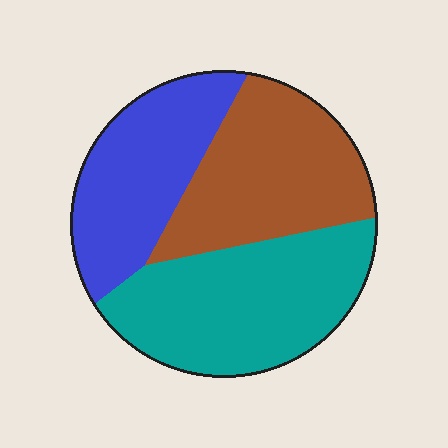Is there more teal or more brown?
Teal.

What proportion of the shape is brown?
Brown covers around 35% of the shape.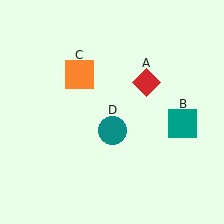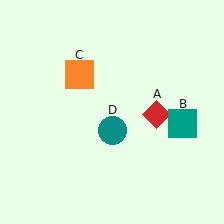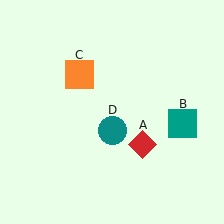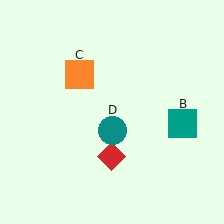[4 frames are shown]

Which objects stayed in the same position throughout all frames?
Teal square (object B) and orange square (object C) and teal circle (object D) remained stationary.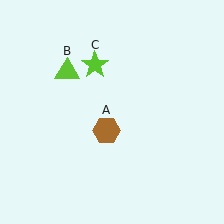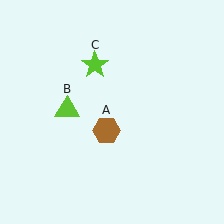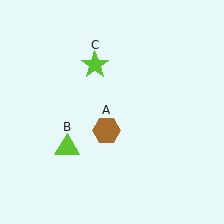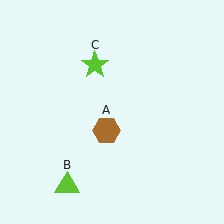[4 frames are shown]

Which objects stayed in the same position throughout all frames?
Brown hexagon (object A) and lime star (object C) remained stationary.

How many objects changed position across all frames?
1 object changed position: lime triangle (object B).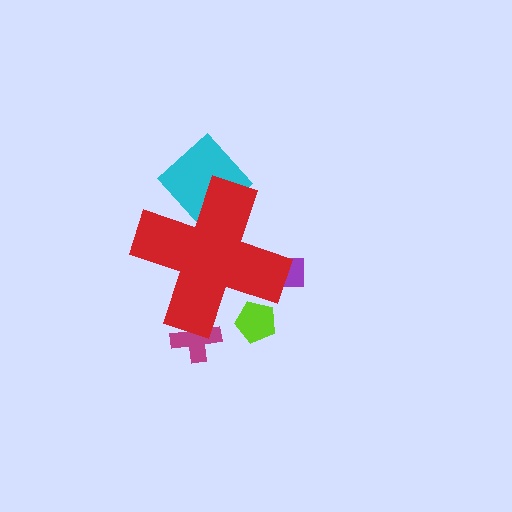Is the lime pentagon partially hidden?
Yes, the lime pentagon is partially hidden behind the red cross.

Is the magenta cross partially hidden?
Yes, the magenta cross is partially hidden behind the red cross.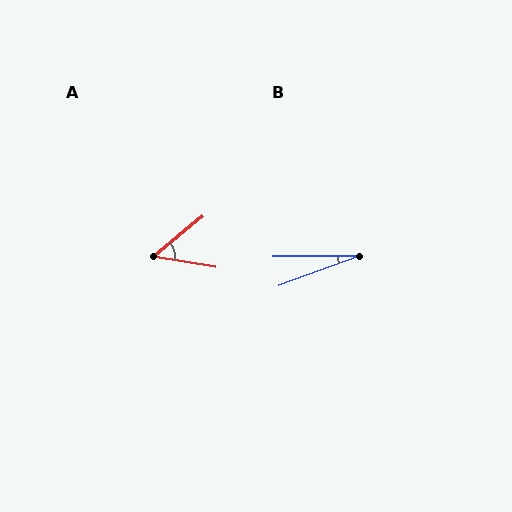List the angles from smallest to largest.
B (19°), A (48°).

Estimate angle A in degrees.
Approximately 48 degrees.